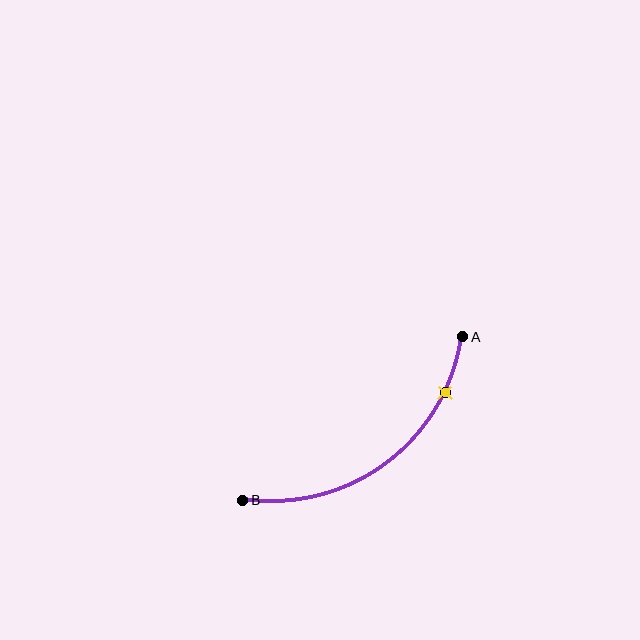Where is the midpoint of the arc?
The arc midpoint is the point on the curve farthest from the straight line joining A and B. It sits below and to the right of that line.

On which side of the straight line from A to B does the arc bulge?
The arc bulges below and to the right of the straight line connecting A and B.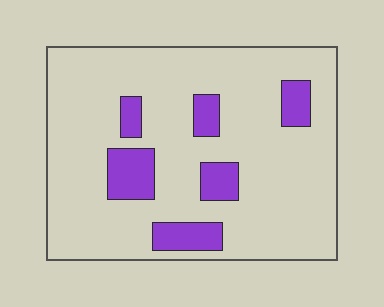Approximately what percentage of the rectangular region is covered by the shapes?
Approximately 15%.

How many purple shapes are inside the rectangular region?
6.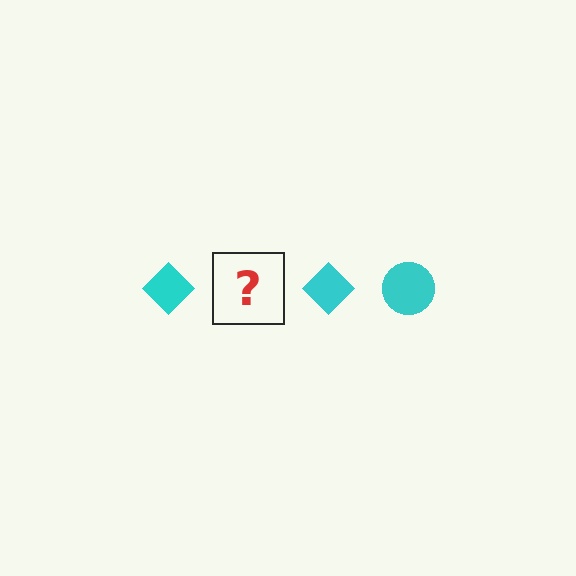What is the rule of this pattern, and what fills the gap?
The rule is that the pattern cycles through diamond, circle shapes in cyan. The gap should be filled with a cyan circle.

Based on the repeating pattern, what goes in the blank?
The blank should be a cyan circle.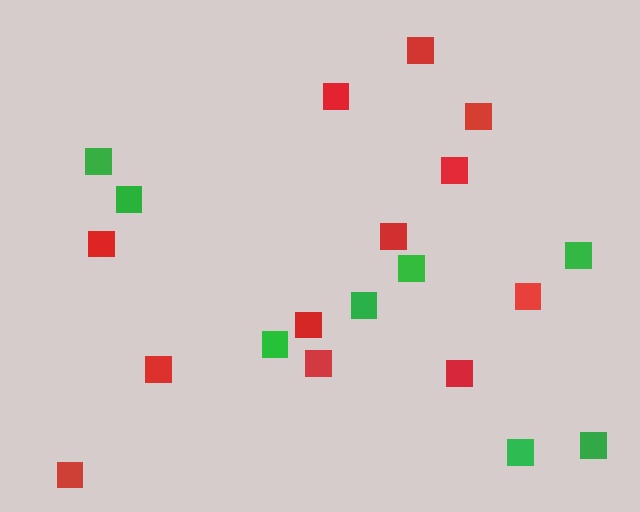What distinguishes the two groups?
There are 2 groups: one group of red squares (12) and one group of green squares (8).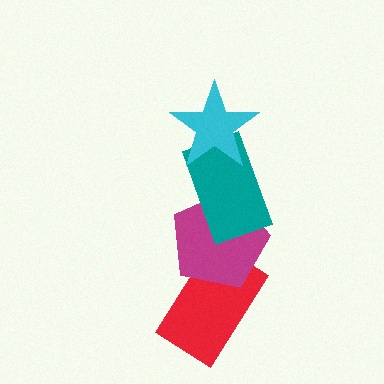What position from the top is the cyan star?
The cyan star is 1st from the top.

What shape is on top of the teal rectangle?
The cyan star is on top of the teal rectangle.